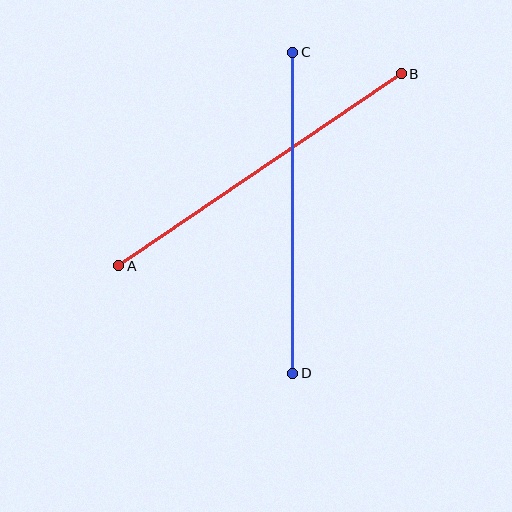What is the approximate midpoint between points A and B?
The midpoint is at approximately (260, 170) pixels.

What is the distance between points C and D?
The distance is approximately 321 pixels.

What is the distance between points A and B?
The distance is approximately 342 pixels.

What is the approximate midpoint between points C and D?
The midpoint is at approximately (293, 213) pixels.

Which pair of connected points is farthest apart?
Points A and B are farthest apart.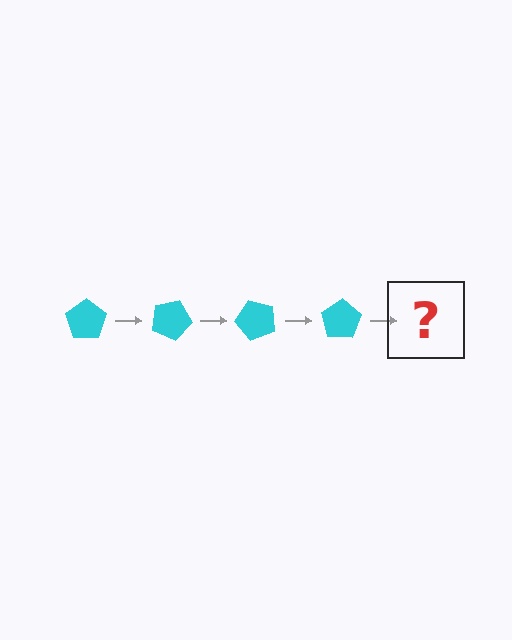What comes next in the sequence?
The next element should be a cyan pentagon rotated 100 degrees.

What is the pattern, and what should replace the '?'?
The pattern is that the pentagon rotates 25 degrees each step. The '?' should be a cyan pentagon rotated 100 degrees.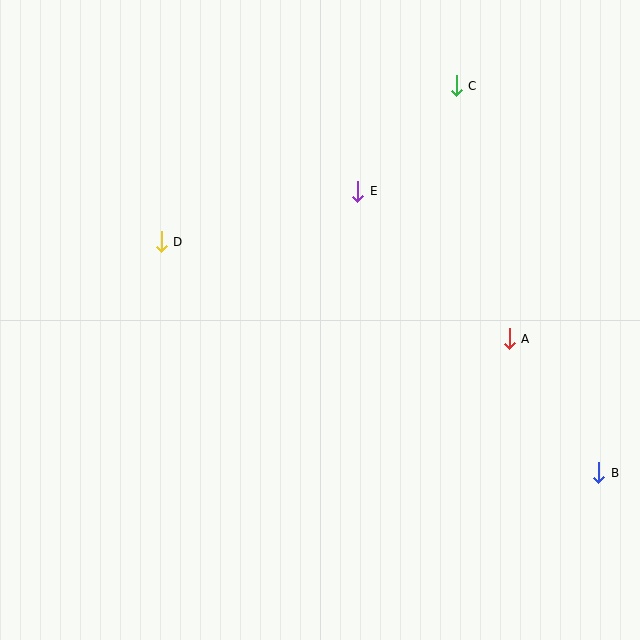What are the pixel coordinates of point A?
Point A is at (509, 339).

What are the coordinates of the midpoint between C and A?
The midpoint between C and A is at (483, 212).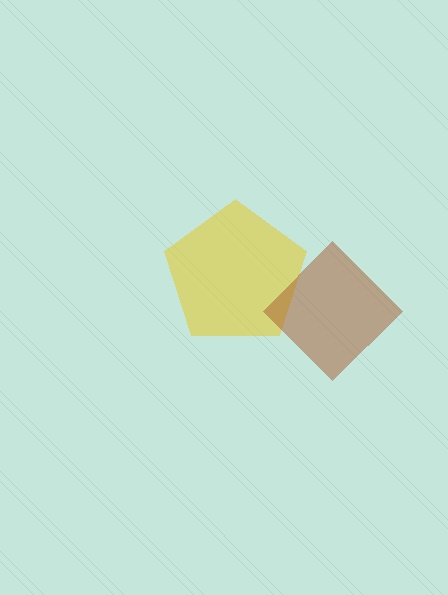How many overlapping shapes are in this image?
There are 2 overlapping shapes in the image.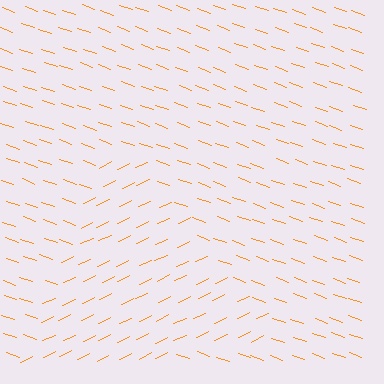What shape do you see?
I see a triangle.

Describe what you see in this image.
The image is filled with small orange line segments. A triangle region in the image has lines oriented differently from the surrounding lines, creating a visible texture boundary.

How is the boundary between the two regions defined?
The boundary is defined purely by a change in line orientation (approximately 45 degrees difference). All lines are the same color and thickness.